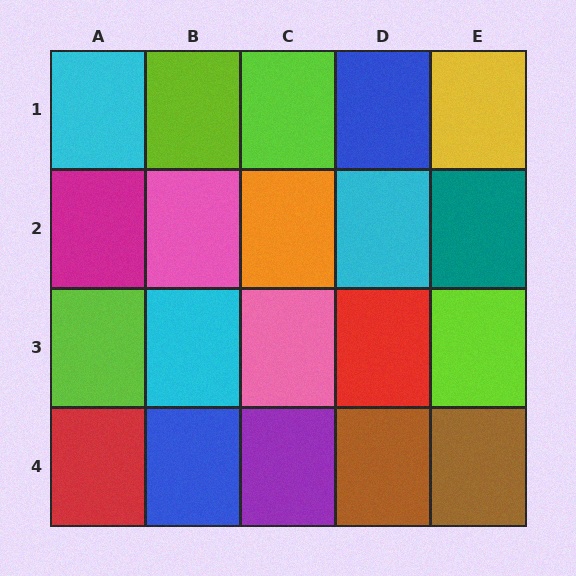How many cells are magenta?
1 cell is magenta.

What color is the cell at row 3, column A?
Lime.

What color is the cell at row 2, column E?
Teal.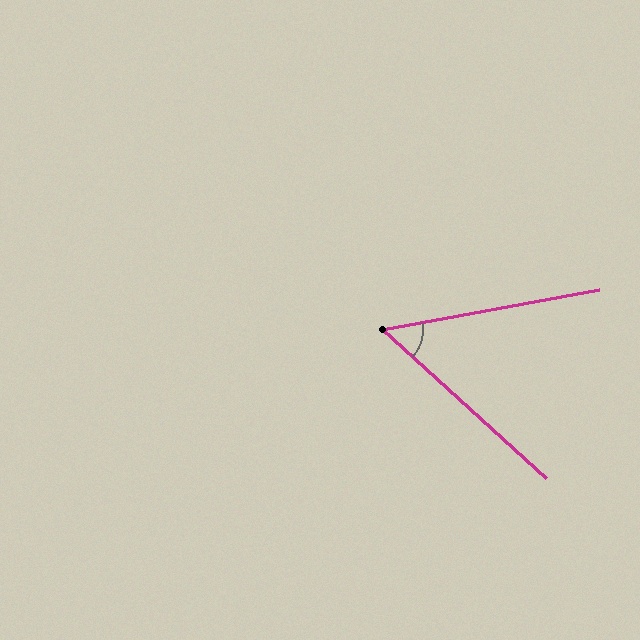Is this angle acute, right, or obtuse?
It is acute.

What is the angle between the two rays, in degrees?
Approximately 53 degrees.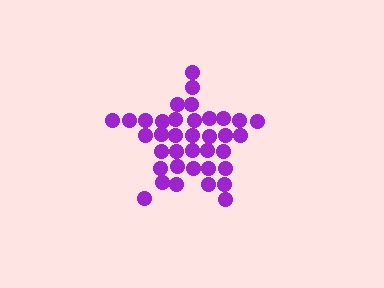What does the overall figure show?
The overall figure shows a star.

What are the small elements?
The small elements are circles.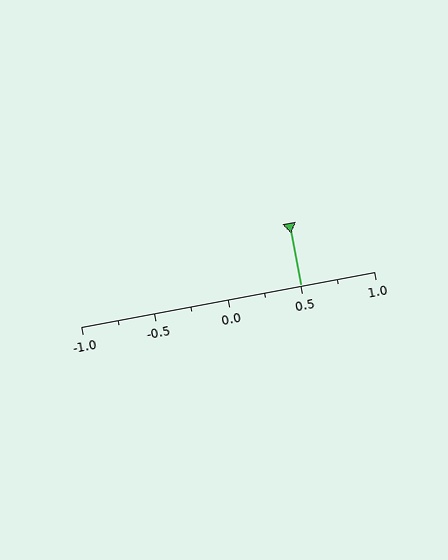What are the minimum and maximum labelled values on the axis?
The axis runs from -1.0 to 1.0.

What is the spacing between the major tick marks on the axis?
The major ticks are spaced 0.5 apart.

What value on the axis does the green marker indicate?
The marker indicates approximately 0.5.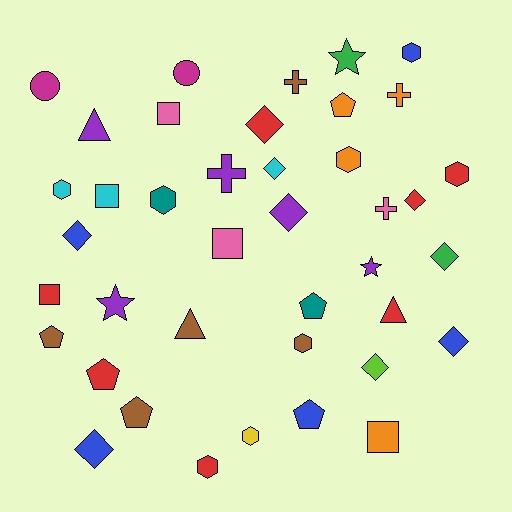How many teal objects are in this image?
There are 2 teal objects.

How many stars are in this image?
There are 3 stars.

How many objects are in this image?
There are 40 objects.